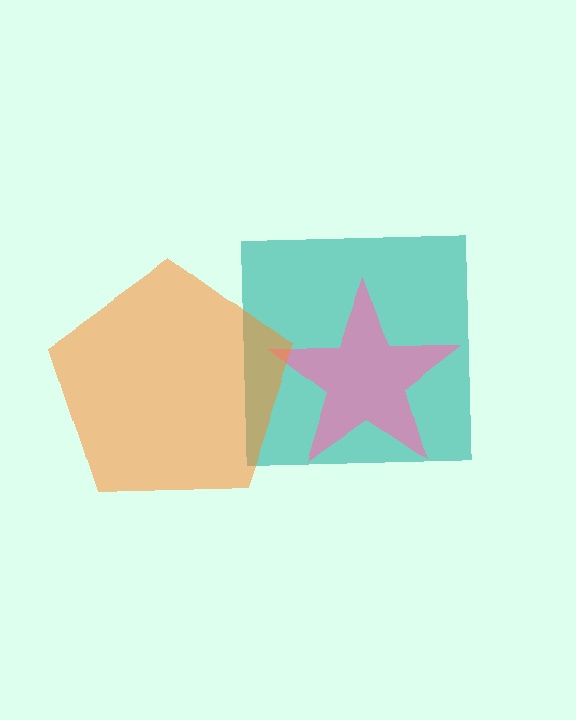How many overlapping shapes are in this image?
There are 3 overlapping shapes in the image.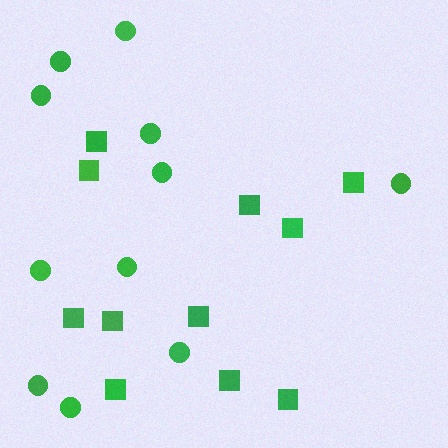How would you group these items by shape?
There are 2 groups: one group of squares (11) and one group of circles (11).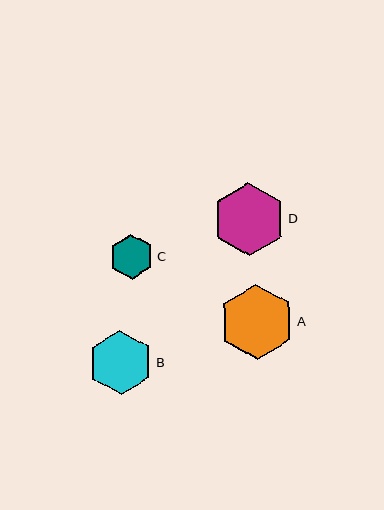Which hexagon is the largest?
Hexagon A is the largest with a size of approximately 75 pixels.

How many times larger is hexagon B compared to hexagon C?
Hexagon B is approximately 1.5 times the size of hexagon C.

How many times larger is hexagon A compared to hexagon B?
Hexagon A is approximately 1.2 times the size of hexagon B.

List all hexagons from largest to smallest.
From largest to smallest: A, D, B, C.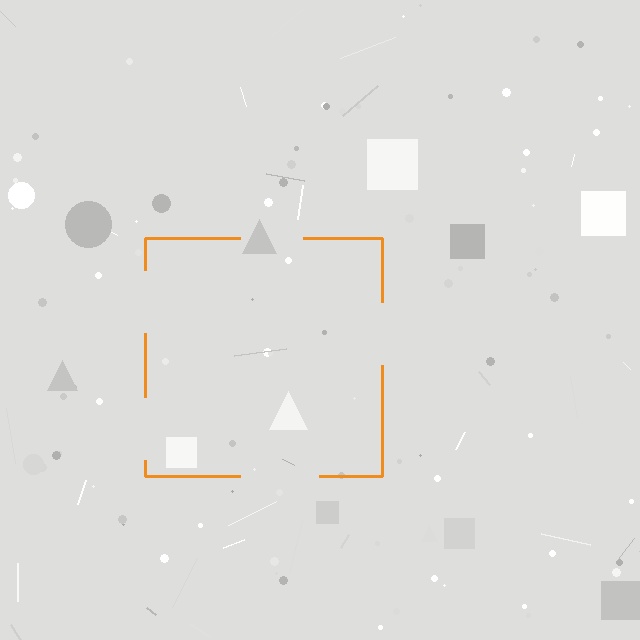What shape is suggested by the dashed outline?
The dashed outline suggests a square.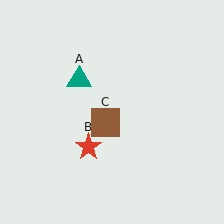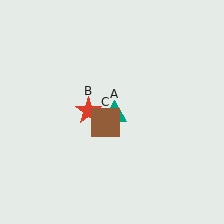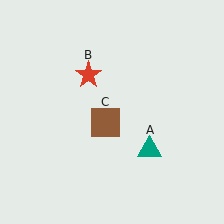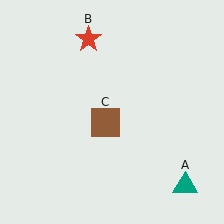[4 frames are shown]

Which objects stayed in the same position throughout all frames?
Brown square (object C) remained stationary.